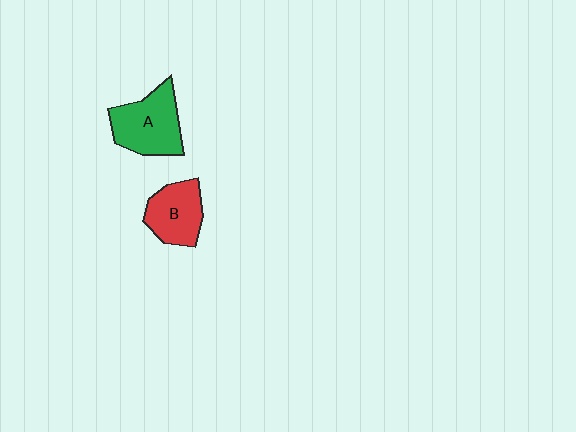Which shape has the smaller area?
Shape B (red).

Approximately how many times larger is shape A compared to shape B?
Approximately 1.3 times.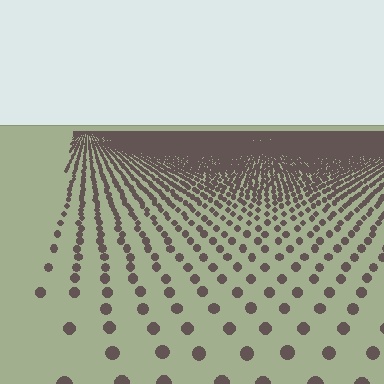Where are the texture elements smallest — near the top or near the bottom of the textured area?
Near the top.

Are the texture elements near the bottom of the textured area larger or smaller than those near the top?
Larger. Near the bottom, elements are closer to the viewer and appear at a bigger on-screen size.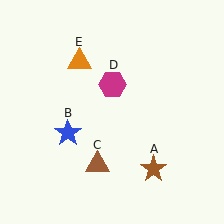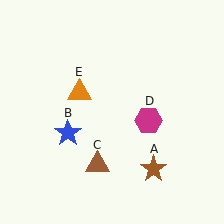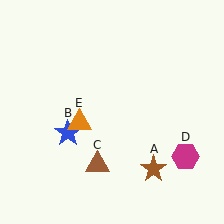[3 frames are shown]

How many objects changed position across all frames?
2 objects changed position: magenta hexagon (object D), orange triangle (object E).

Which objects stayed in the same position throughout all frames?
Brown star (object A) and blue star (object B) and brown triangle (object C) remained stationary.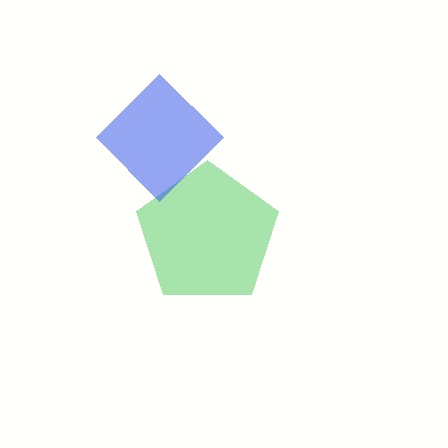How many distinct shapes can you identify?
There are 2 distinct shapes: a green pentagon, a blue diamond.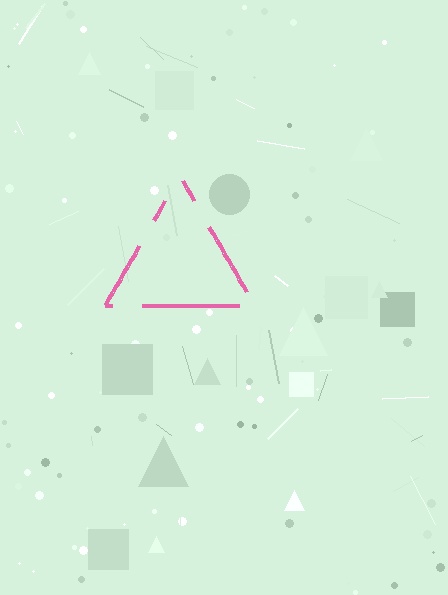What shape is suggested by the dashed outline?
The dashed outline suggests a triangle.